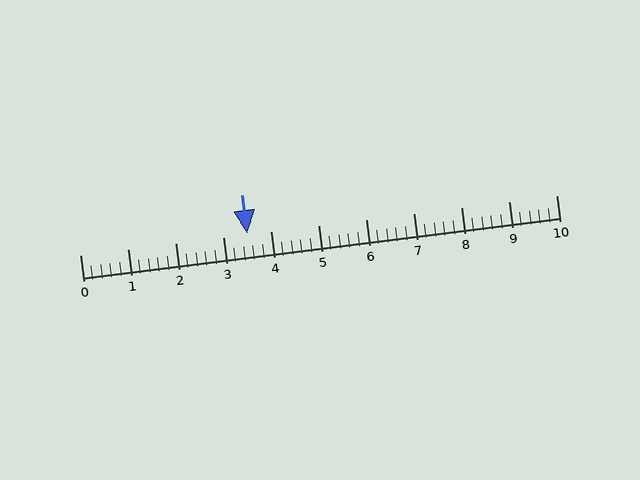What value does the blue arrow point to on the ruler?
The blue arrow points to approximately 3.5.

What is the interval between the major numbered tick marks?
The major tick marks are spaced 1 units apart.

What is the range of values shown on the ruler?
The ruler shows values from 0 to 10.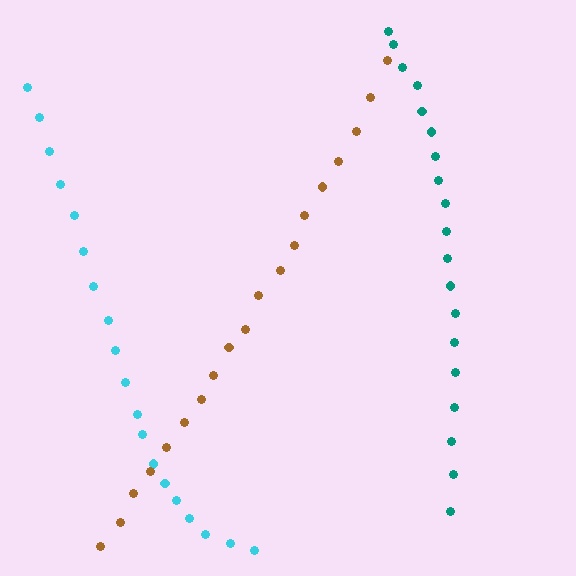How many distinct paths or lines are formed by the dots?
There are 3 distinct paths.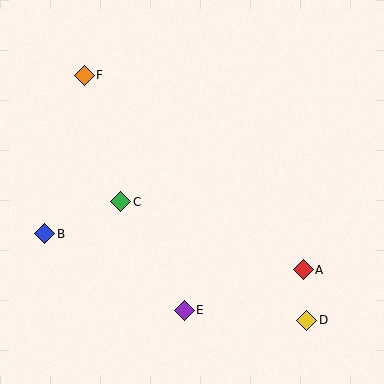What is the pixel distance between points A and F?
The distance between A and F is 293 pixels.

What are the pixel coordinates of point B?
Point B is at (45, 234).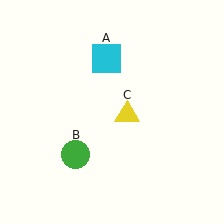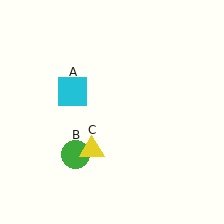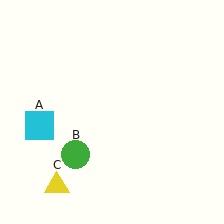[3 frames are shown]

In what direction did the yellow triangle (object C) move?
The yellow triangle (object C) moved down and to the left.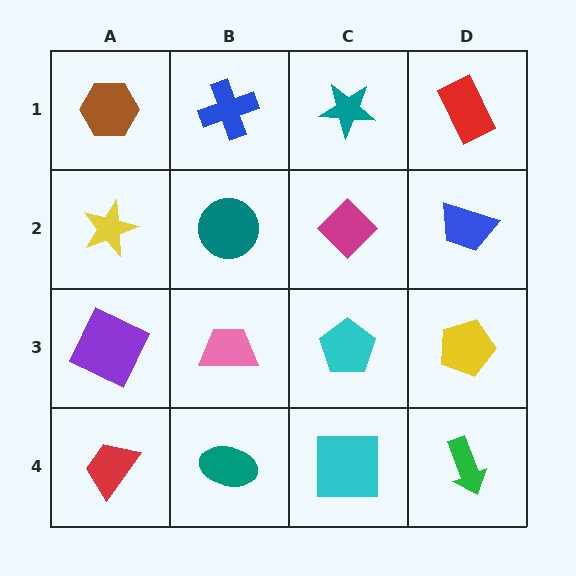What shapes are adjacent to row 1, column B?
A teal circle (row 2, column B), a brown hexagon (row 1, column A), a teal star (row 1, column C).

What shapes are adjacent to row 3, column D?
A blue trapezoid (row 2, column D), a green arrow (row 4, column D), a cyan pentagon (row 3, column C).